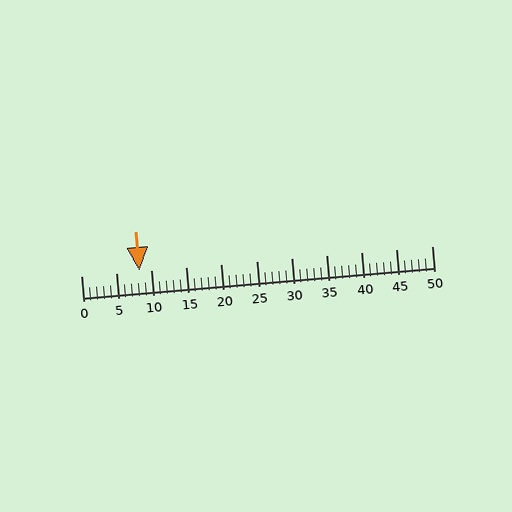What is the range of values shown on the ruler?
The ruler shows values from 0 to 50.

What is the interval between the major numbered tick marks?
The major tick marks are spaced 5 units apart.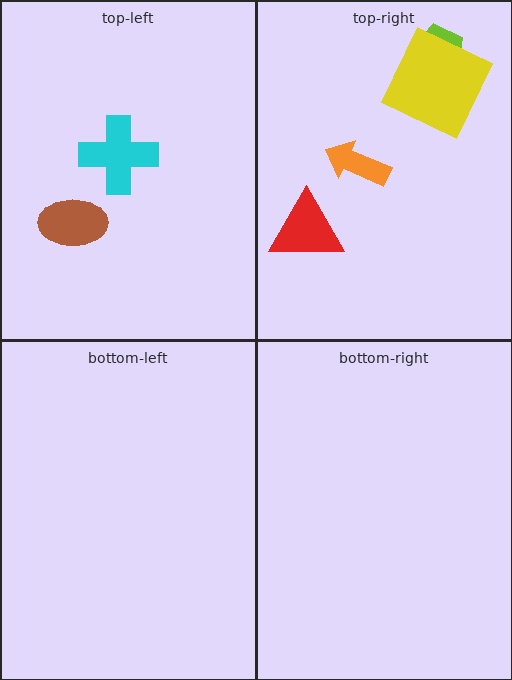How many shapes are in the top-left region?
2.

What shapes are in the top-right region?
The orange arrow, the lime pentagon, the yellow square, the red triangle.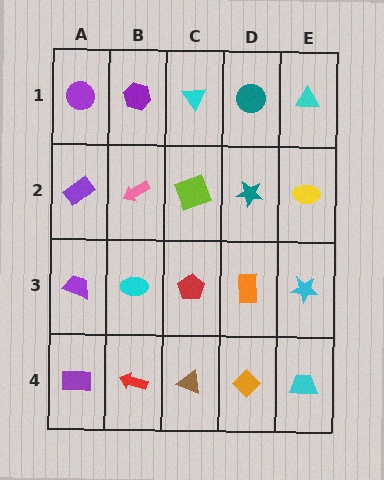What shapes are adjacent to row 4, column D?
An orange rectangle (row 3, column D), a brown triangle (row 4, column C), a cyan trapezoid (row 4, column E).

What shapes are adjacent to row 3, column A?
A purple rectangle (row 2, column A), a purple rectangle (row 4, column A), a cyan ellipse (row 3, column B).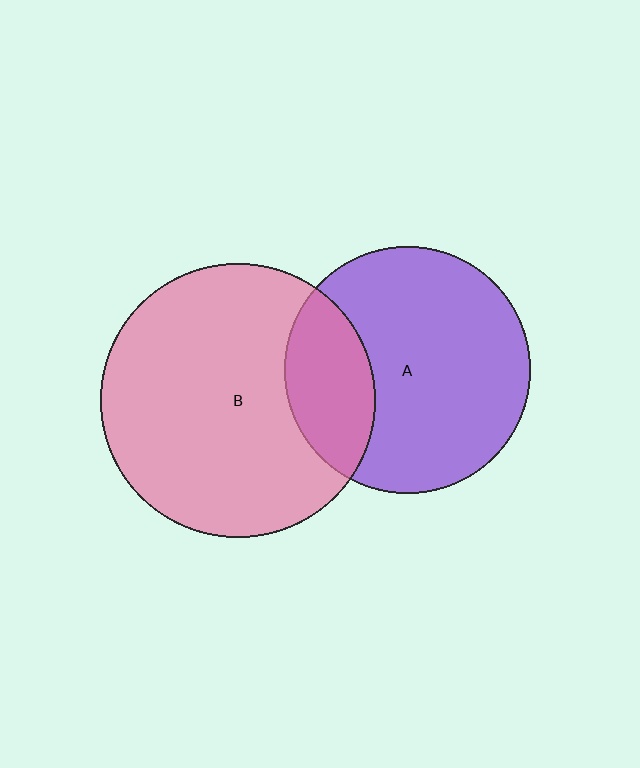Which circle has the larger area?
Circle B (pink).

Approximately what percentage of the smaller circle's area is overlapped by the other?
Approximately 25%.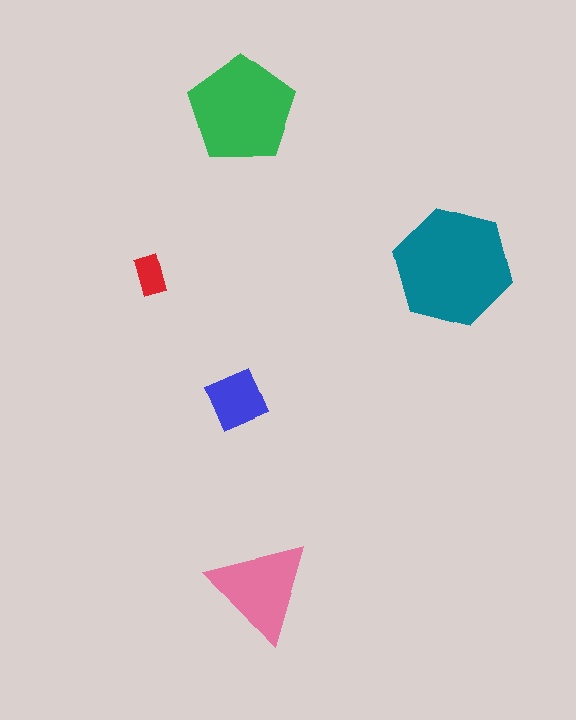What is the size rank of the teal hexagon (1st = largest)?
1st.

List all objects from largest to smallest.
The teal hexagon, the green pentagon, the pink triangle, the blue square, the red rectangle.